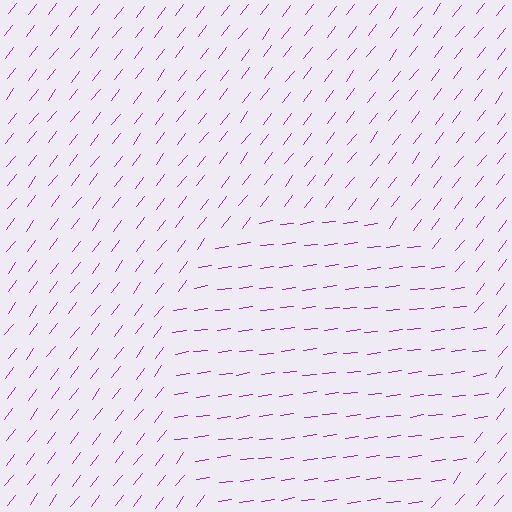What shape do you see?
I see a circle.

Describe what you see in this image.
The image is filled with small purple line segments. A circle region in the image has lines oriented differently from the surrounding lines, creating a visible texture boundary.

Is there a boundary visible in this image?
Yes, there is a texture boundary formed by a change in line orientation.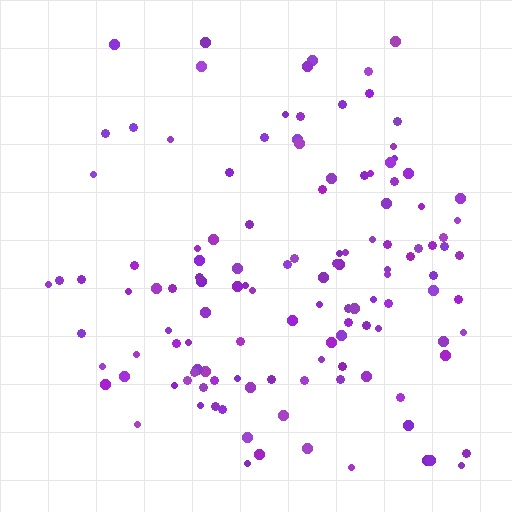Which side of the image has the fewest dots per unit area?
The left.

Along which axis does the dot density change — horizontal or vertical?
Horizontal.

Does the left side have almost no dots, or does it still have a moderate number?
Still a moderate number, just noticeably fewer than the right.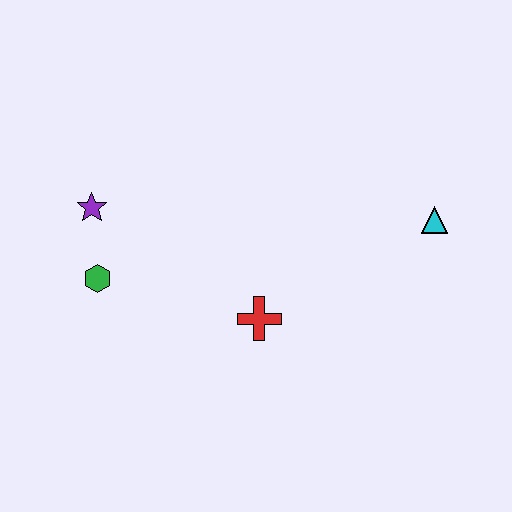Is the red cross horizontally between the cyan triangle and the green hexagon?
Yes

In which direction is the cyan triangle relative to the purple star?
The cyan triangle is to the right of the purple star.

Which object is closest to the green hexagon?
The purple star is closest to the green hexagon.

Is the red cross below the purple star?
Yes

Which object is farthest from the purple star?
The cyan triangle is farthest from the purple star.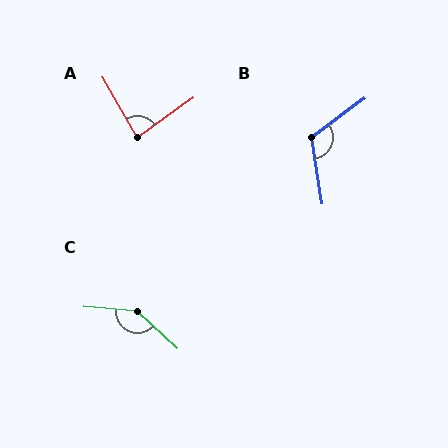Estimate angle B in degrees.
Approximately 118 degrees.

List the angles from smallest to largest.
A (84°), B (118°), C (141°).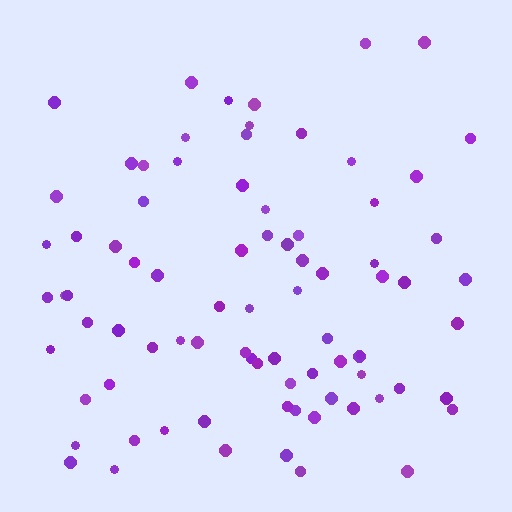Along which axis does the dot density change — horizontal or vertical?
Vertical.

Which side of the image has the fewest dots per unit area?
The top.